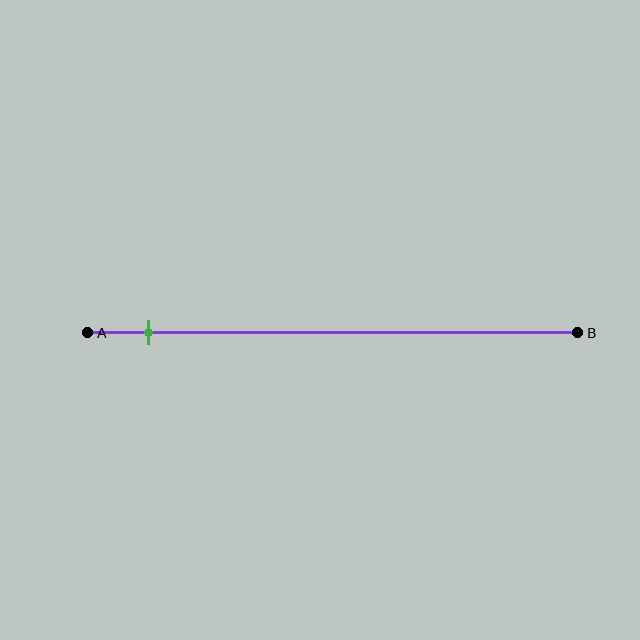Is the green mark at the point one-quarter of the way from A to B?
No, the mark is at about 10% from A, not at the 25% one-quarter point.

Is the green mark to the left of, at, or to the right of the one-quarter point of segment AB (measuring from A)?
The green mark is to the left of the one-quarter point of segment AB.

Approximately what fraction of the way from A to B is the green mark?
The green mark is approximately 10% of the way from A to B.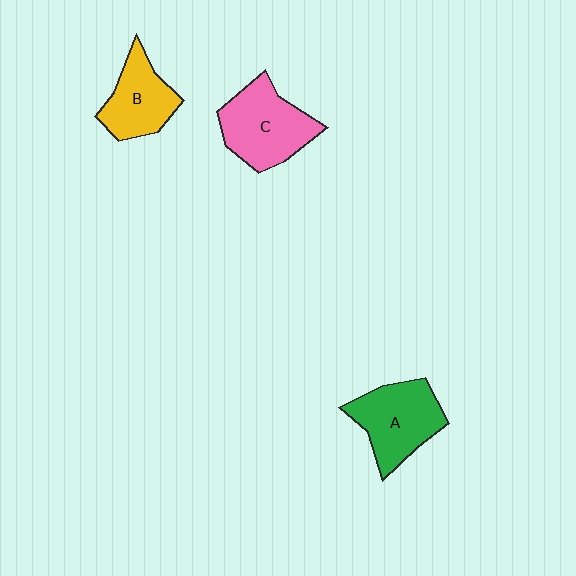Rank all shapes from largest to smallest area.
From largest to smallest: C (pink), A (green), B (yellow).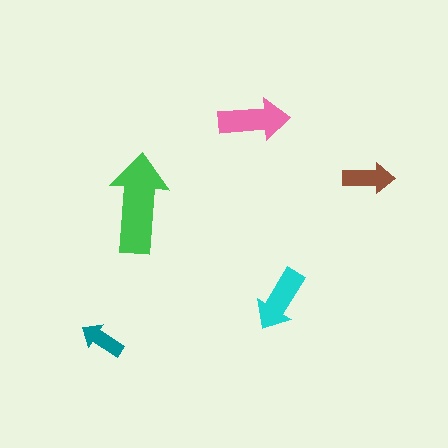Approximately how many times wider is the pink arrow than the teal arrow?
About 1.5 times wider.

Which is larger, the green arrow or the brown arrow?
The green one.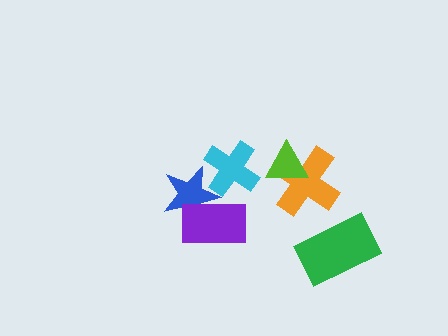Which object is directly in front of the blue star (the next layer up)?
The purple rectangle is directly in front of the blue star.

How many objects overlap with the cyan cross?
1 object overlaps with the cyan cross.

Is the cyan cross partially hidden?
No, no other shape covers it.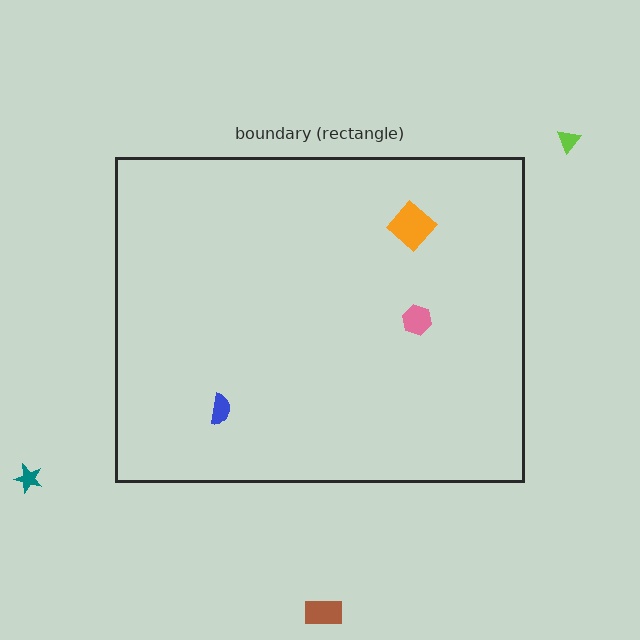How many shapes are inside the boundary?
3 inside, 3 outside.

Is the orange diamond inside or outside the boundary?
Inside.